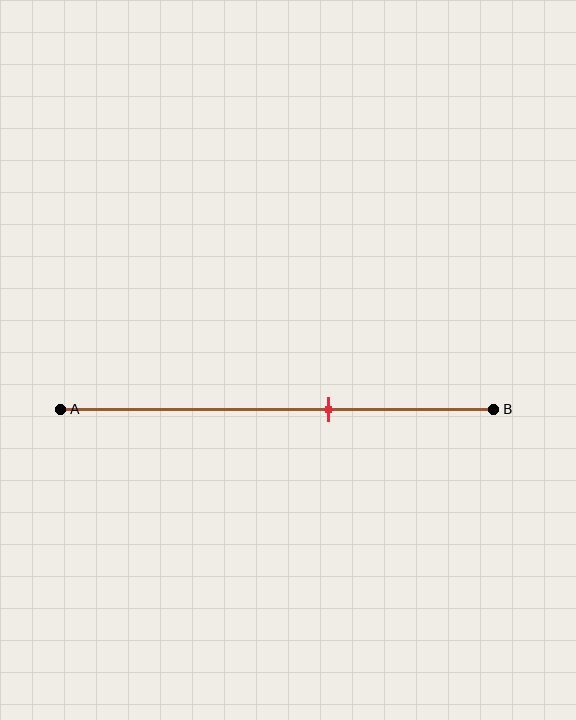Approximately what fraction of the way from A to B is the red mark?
The red mark is approximately 60% of the way from A to B.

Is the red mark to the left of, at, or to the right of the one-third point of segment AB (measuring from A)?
The red mark is to the right of the one-third point of segment AB.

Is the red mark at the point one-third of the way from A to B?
No, the mark is at about 60% from A, not at the 33% one-third point.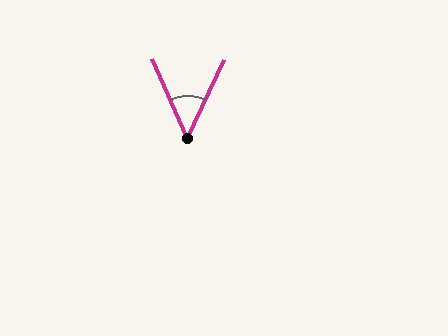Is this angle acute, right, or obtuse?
It is acute.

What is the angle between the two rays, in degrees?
Approximately 49 degrees.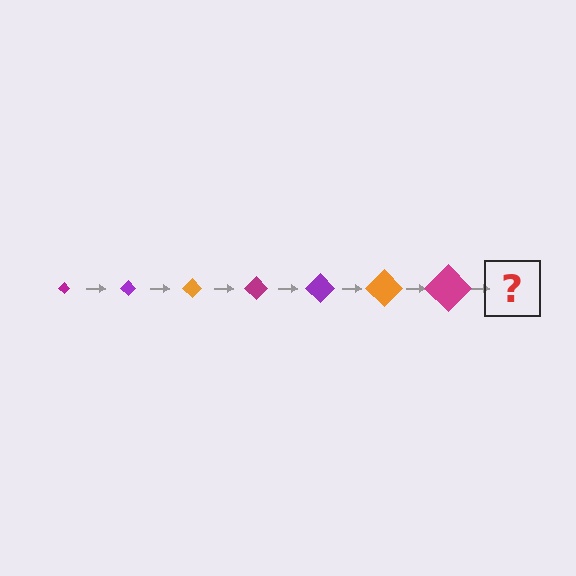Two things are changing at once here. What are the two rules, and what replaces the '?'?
The two rules are that the diamond grows larger each step and the color cycles through magenta, purple, and orange. The '?' should be a purple diamond, larger than the previous one.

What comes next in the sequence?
The next element should be a purple diamond, larger than the previous one.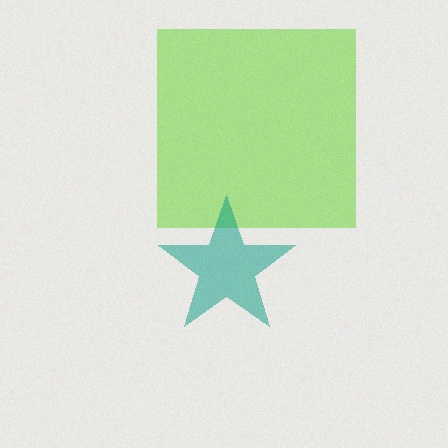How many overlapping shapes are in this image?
There are 2 overlapping shapes in the image.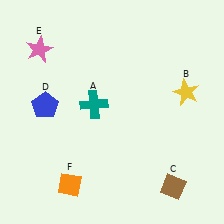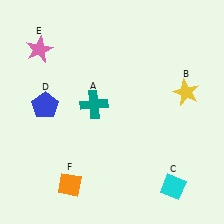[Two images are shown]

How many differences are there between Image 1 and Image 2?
There is 1 difference between the two images.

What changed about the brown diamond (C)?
In Image 1, C is brown. In Image 2, it changed to cyan.